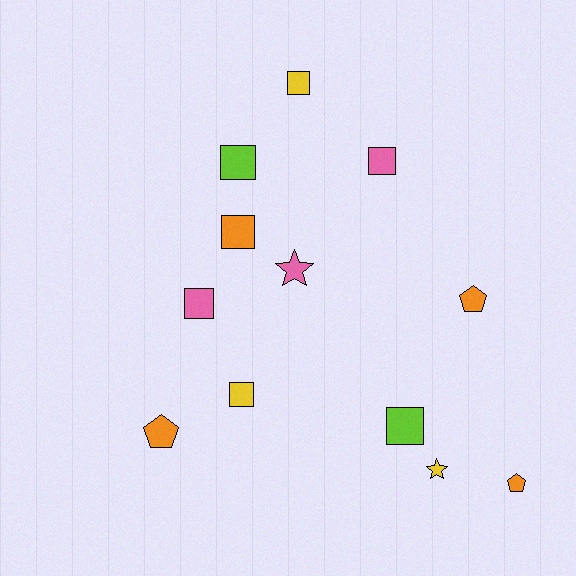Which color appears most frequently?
Orange, with 4 objects.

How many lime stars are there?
There are no lime stars.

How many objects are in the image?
There are 12 objects.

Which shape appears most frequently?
Square, with 7 objects.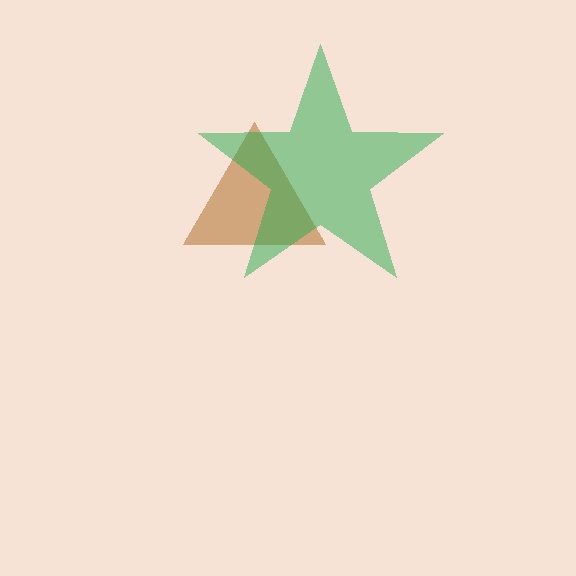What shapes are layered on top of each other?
The layered shapes are: a brown triangle, a green star.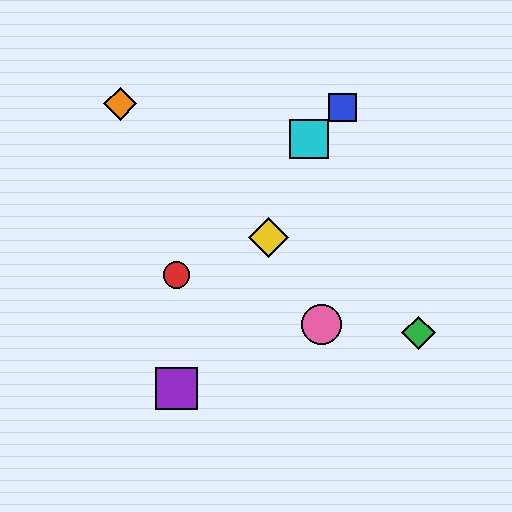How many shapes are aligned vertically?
2 shapes (the red circle, the purple square) are aligned vertically.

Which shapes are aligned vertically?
The red circle, the purple square are aligned vertically.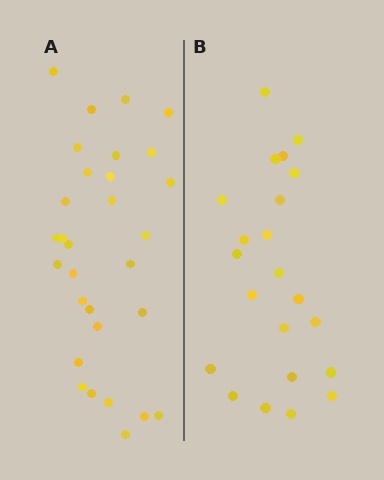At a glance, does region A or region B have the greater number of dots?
Region A (the left region) has more dots.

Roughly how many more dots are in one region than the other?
Region A has roughly 8 or so more dots than region B.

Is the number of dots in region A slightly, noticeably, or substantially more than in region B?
Region A has noticeably more, but not dramatically so. The ratio is roughly 1.4 to 1.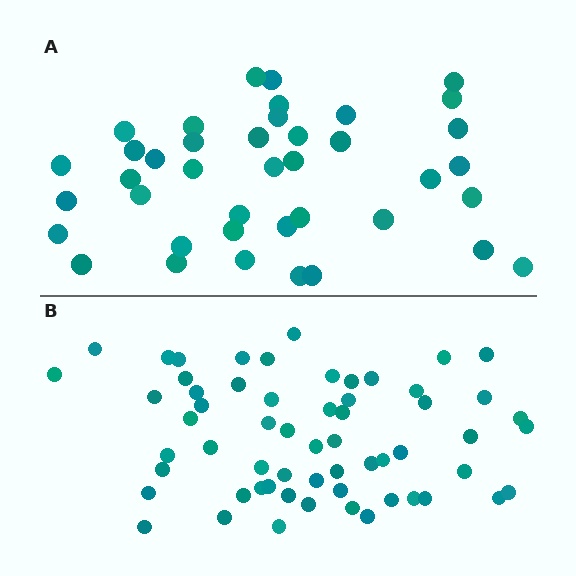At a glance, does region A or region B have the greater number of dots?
Region B (the bottom region) has more dots.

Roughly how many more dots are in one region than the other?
Region B has approximately 20 more dots than region A.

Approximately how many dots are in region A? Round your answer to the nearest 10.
About 40 dots.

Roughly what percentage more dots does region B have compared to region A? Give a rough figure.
About 50% more.